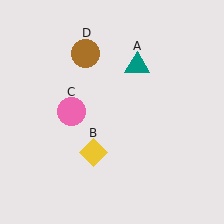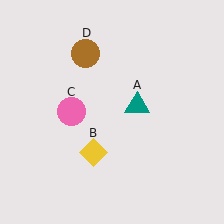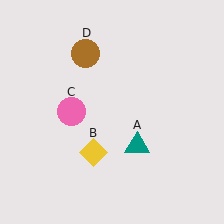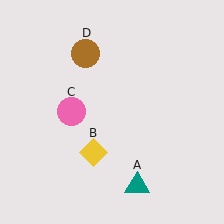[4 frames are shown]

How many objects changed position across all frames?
1 object changed position: teal triangle (object A).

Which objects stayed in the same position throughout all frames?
Yellow diamond (object B) and pink circle (object C) and brown circle (object D) remained stationary.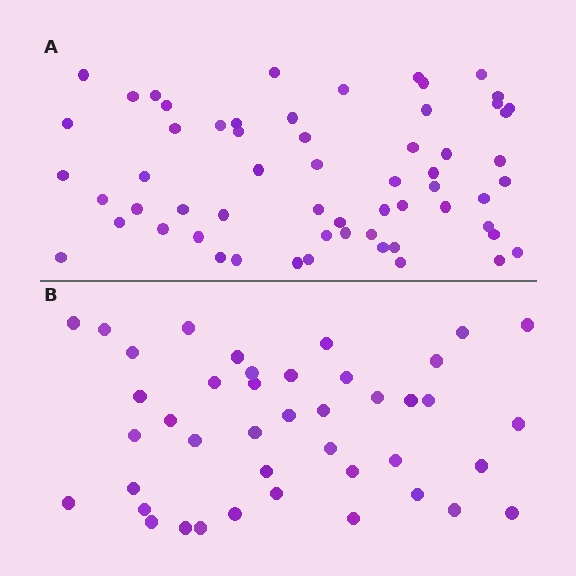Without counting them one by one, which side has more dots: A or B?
Region A (the top region) has more dots.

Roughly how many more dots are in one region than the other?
Region A has approximately 20 more dots than region B.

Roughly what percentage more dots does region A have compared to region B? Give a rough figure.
About 45% more.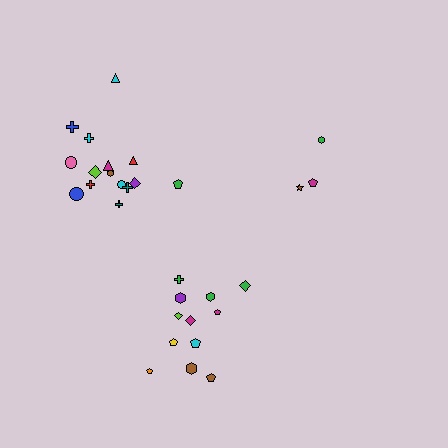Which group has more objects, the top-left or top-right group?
The top-left group.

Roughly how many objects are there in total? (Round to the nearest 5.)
Roughly 30 objects in total.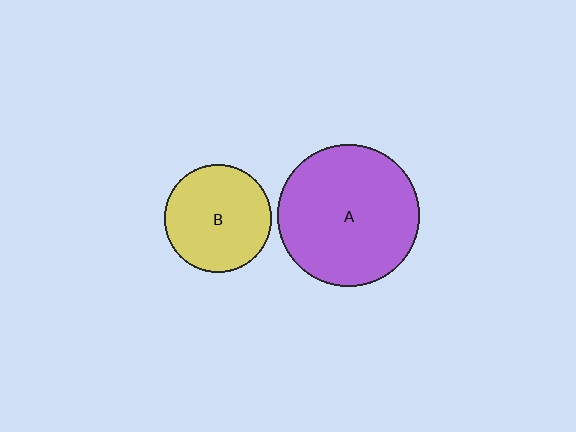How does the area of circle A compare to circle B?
Approximately 1.7 times.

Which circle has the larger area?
Circle A (purple).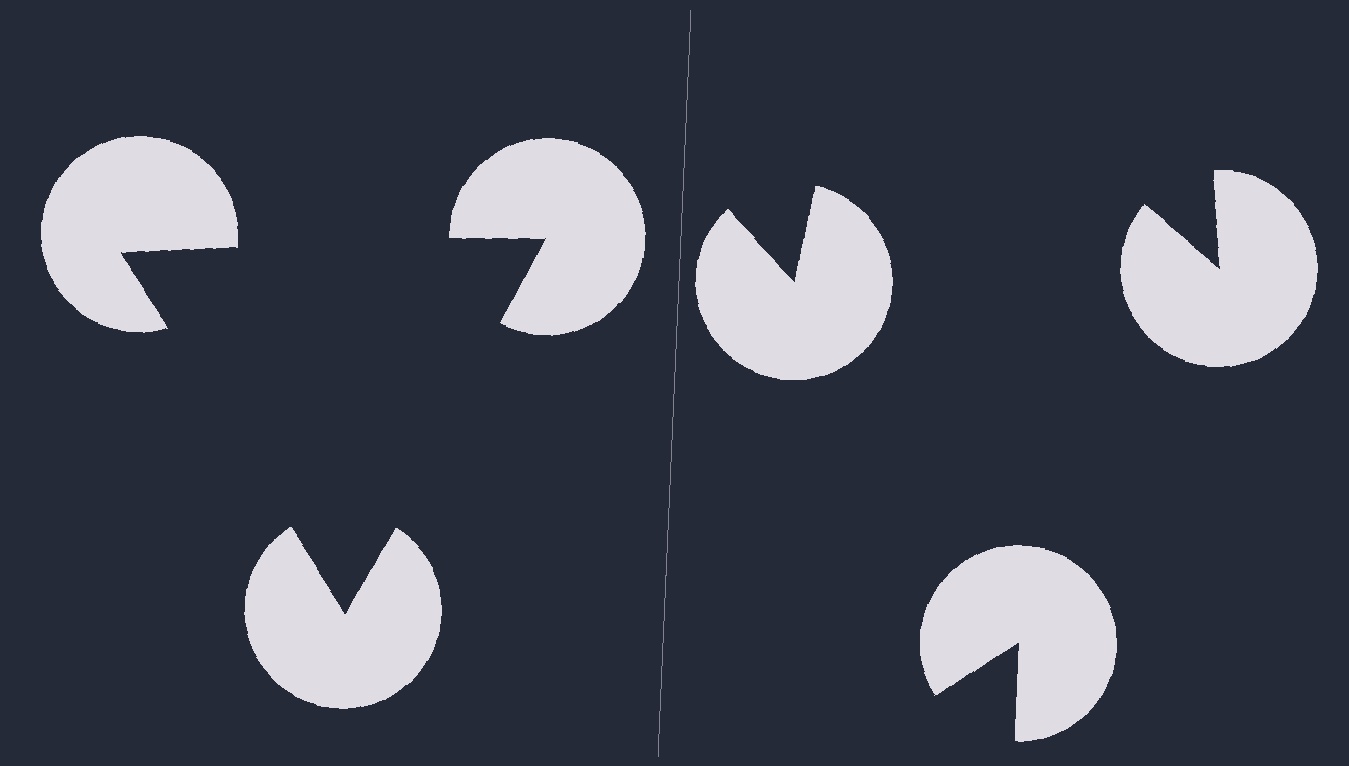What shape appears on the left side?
An illusory triangle.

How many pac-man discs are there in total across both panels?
6 — 3 on each side.